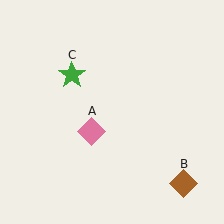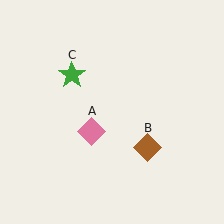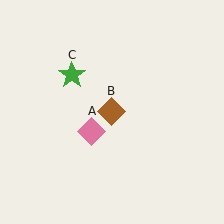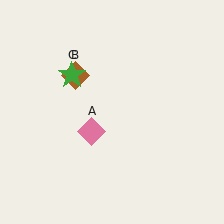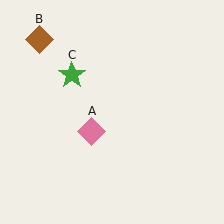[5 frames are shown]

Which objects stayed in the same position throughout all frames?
Pink diamond (object A) and green star (object C) remained stationary.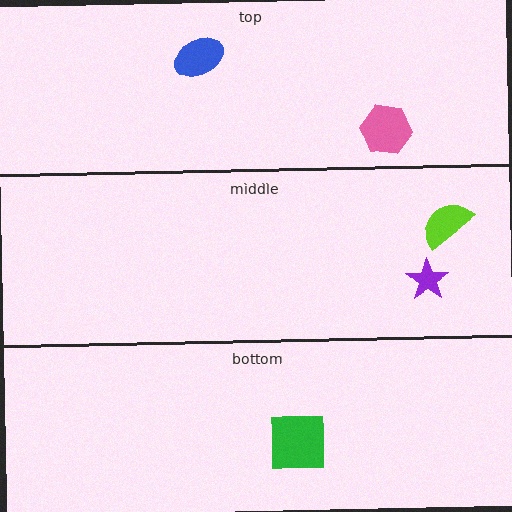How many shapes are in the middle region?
2.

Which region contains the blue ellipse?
The top region.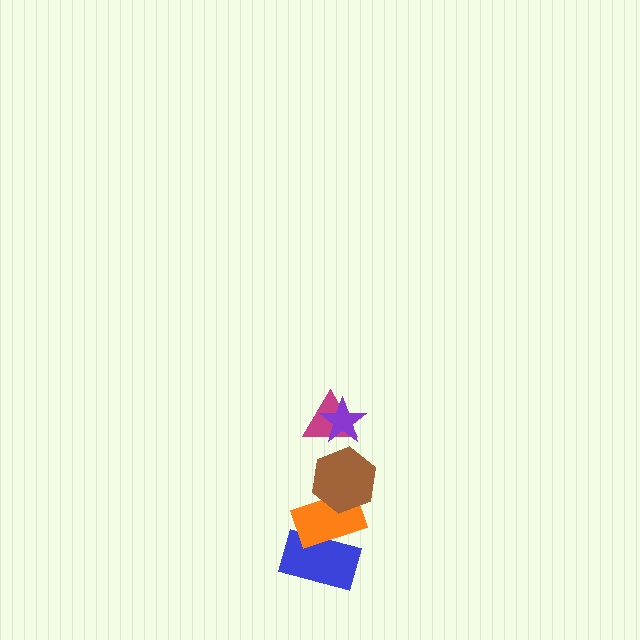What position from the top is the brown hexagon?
The brown hexagon is 3rd from the top.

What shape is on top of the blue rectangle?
The orange rectangle is on top of the blue rectangle.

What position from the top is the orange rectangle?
The orange rectangle is 4th from the top.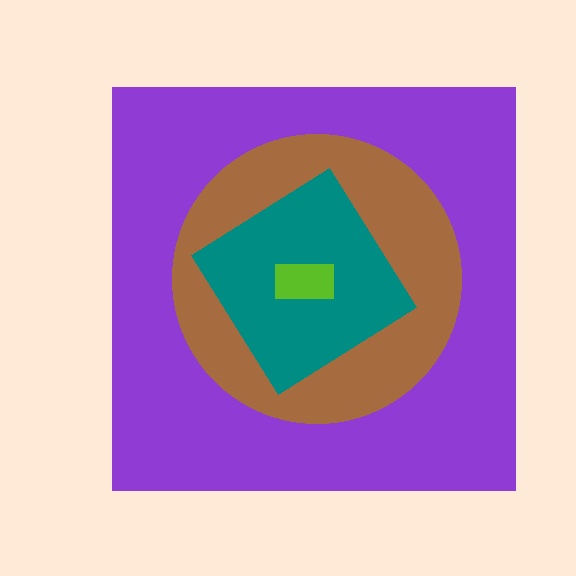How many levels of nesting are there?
4.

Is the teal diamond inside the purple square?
Yes.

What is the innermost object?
The lime rectangle.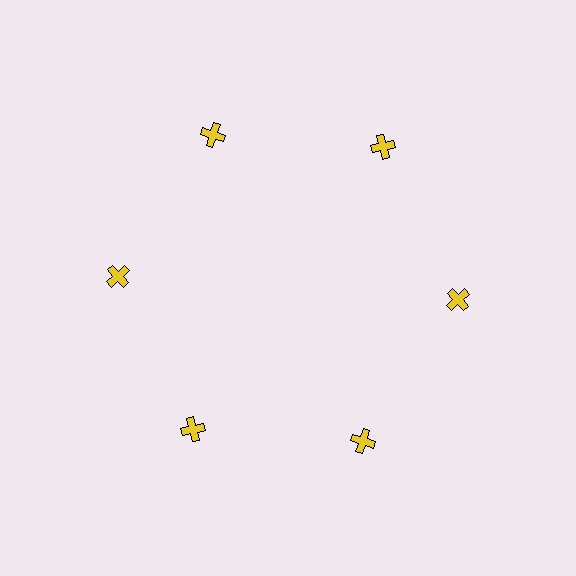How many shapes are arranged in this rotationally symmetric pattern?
There are 6 shapes, arranged in 6 groups of 1.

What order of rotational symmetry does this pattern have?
This pattern has 6-fold rotational symmetry.